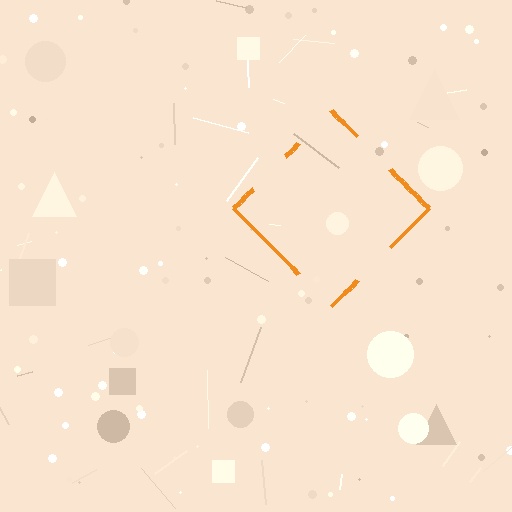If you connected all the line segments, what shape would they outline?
They would outline a diamond.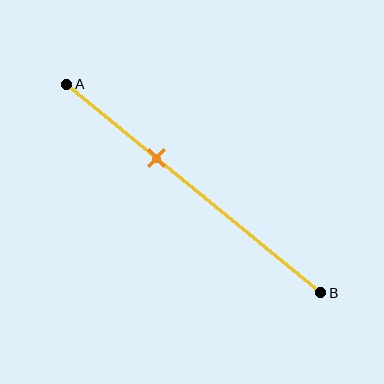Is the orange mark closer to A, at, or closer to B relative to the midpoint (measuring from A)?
The orange mark is closer to point A than the midpoint of segment AB.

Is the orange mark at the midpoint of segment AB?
No, the mark is at about 35% from A, not at the 50% midpoint.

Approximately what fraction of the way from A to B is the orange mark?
The orange mark is approximately 35% of the way from A to B.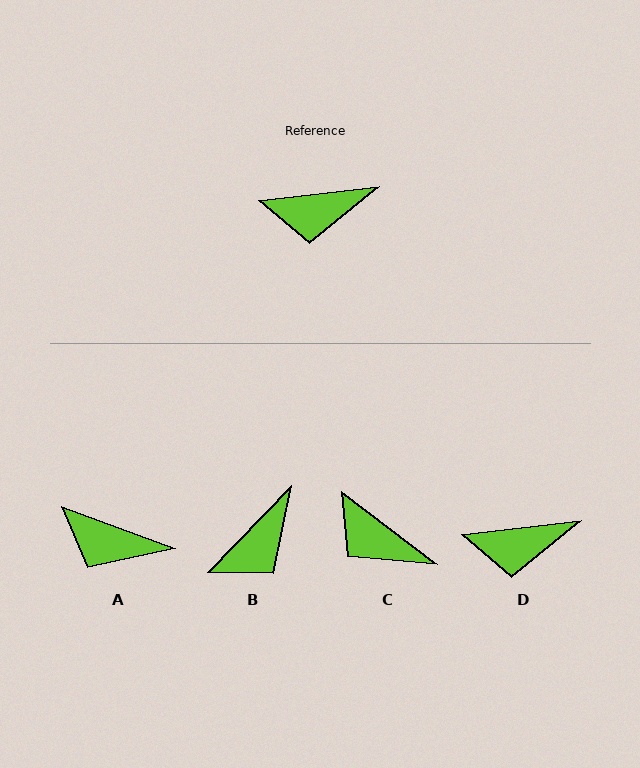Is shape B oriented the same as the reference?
No, it is off by about 39 degrees.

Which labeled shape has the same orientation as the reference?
D.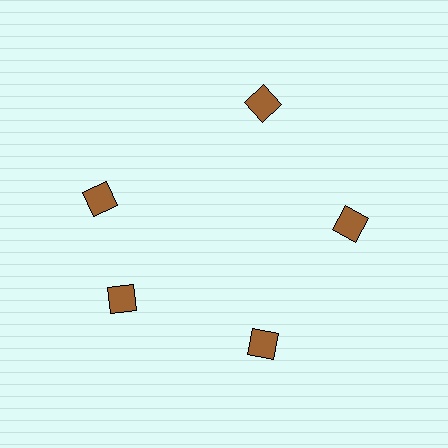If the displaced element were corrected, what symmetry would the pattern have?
It would have 5-fold rotational symmetry — the pattern would map onto itself every 72 degrees.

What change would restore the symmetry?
The symmetry would be restored by rotating it back into even spacing with its neighbors so that all 5 diamonds sit at equal angles and equal distance from the center.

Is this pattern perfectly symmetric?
No. The 5 brown diamonds are arranged in a ring, but one element near the 10 o'clock position is rotated out of alignment along the ring, breaking the 5-fold rotational symmetry.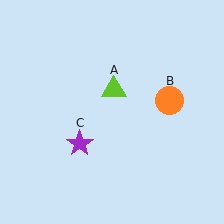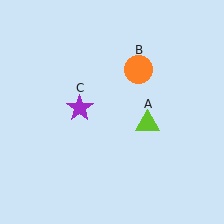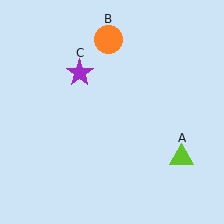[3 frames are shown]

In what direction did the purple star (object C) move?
The purple star (object C) moved up.